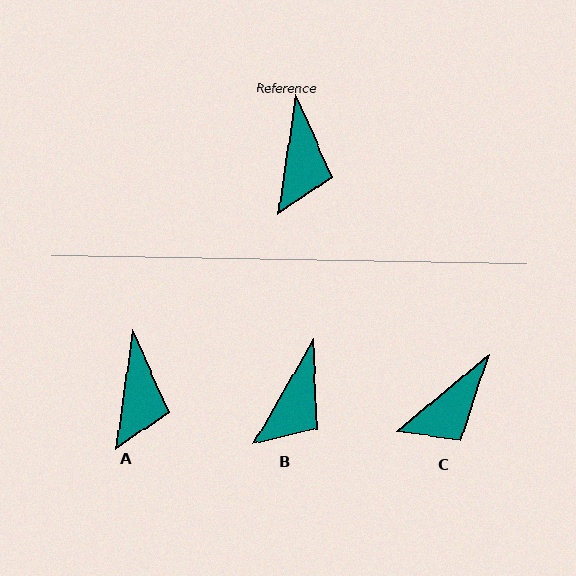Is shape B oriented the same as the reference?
No, it is off by about 22 degrees.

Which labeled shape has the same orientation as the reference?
A.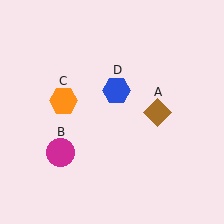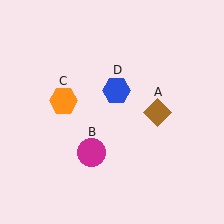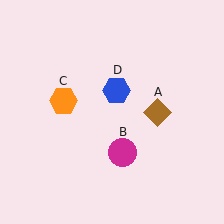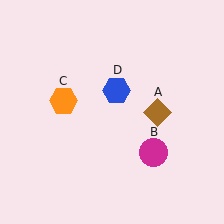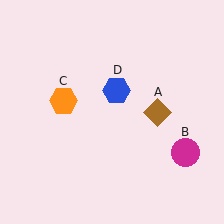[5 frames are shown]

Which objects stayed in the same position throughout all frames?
Brown diamond (object A) and orange hexagon (object C) and blue hexagon (object D) remained stationary.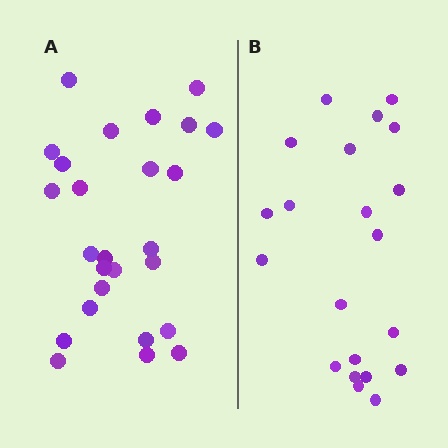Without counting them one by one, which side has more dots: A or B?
Region A (the left region) has more dots.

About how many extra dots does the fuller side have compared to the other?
Region A has about 5 more dots than region B.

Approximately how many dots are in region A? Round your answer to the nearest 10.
About 30 dots. (The exact count is 26, which rounds to 30.)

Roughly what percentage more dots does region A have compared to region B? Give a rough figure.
About 25% more.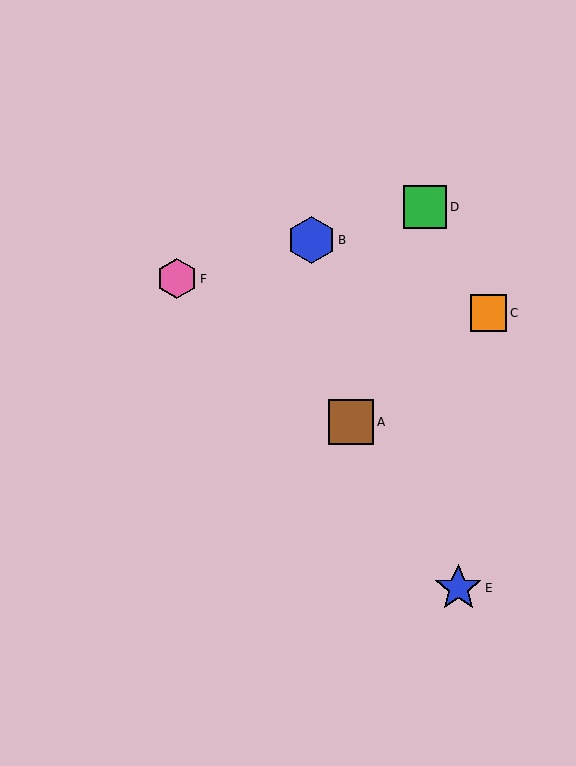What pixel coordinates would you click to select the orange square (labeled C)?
Click at (488, 313) to select the orange square C.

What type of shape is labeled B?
Shape B is a blue hexagon.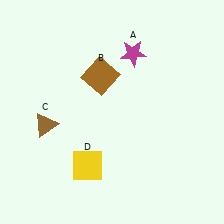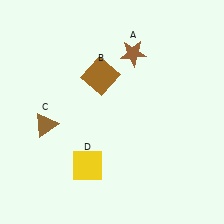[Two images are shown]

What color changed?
The star (A) changed from magenta in Image 1 to brown in Image 2.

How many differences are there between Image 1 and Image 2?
There is 1 difference between the two images.